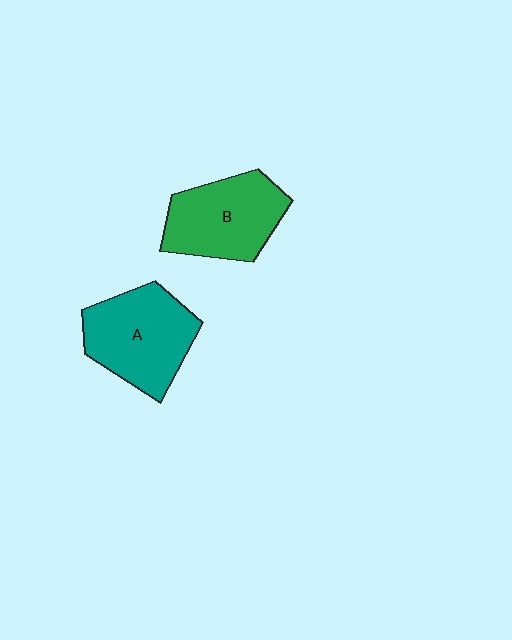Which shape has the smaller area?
Shape B (green).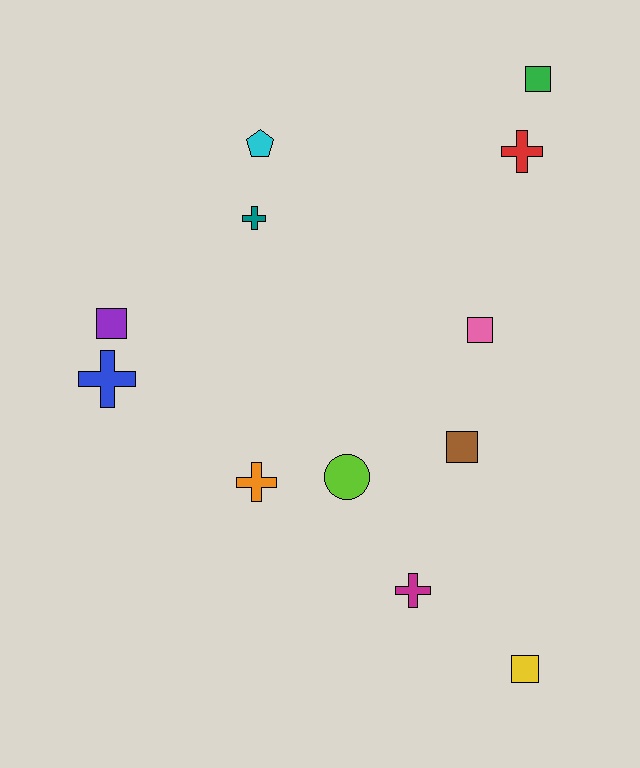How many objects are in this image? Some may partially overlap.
There are 12 objects.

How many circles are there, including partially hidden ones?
There is 1 circle.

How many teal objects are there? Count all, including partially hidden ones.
There is 1 teal object.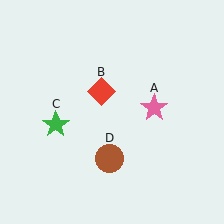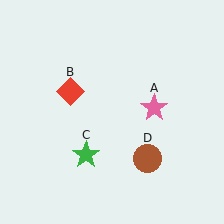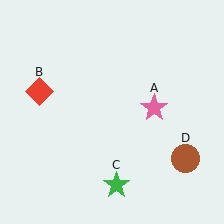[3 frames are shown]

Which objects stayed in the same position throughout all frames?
Pink star (object A) remained stationary.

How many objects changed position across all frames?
3 objects changed position: red diamond (object B), green star (object C), brown circle (object D).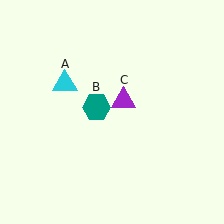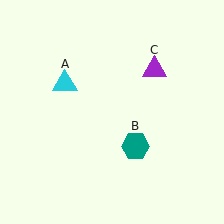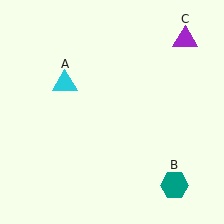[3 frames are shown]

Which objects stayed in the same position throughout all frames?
Cyan triangle (object A) remained stationary.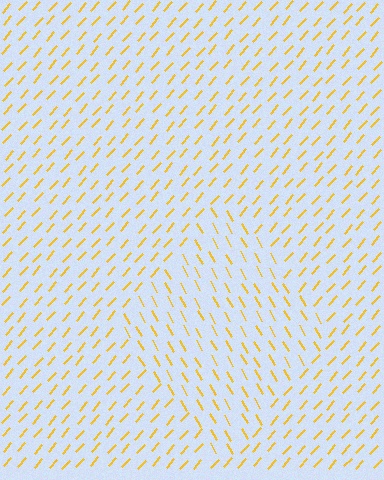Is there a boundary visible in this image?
Yes, there is a texture boundary formed by a change in line orientation.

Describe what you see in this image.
The image is filled with small yellow line segments. A diamond region in the image has lines oriented differently from the surrounding lines, creating a visible texture boundary.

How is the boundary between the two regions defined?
The boundary is defined purely by a change in line orientation (approximately 72 degrees difference). All lines are the same color and thickness.